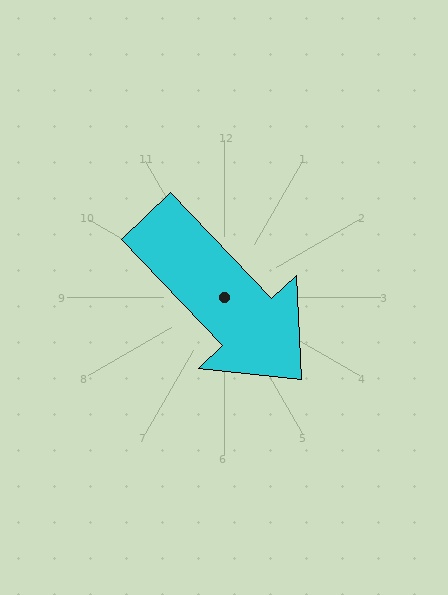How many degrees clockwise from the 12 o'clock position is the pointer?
Approximately 136 degrees.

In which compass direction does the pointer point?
Southeast.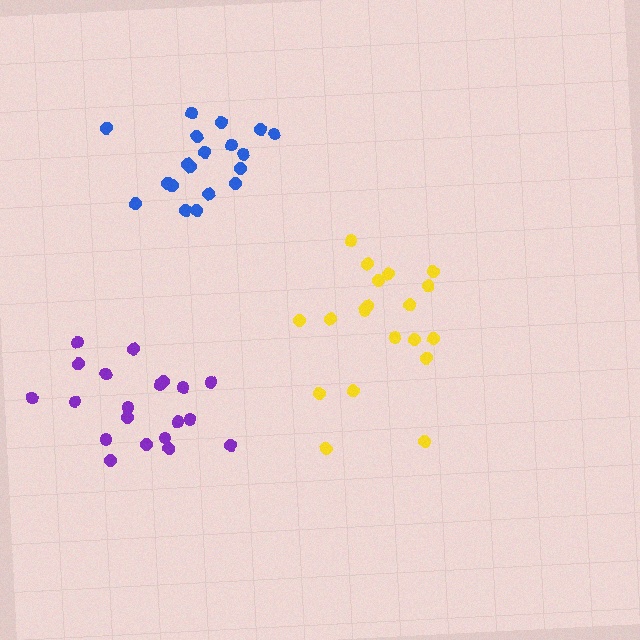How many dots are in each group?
Group 1: 19 dots, Group 2: 19 dots, Group 3: 20 dots (58 total).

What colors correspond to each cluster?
The clusters are colored: yellow, blue, purple.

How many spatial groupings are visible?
There are 3 spatial groupings.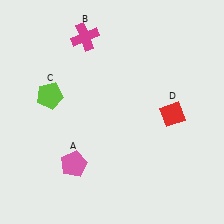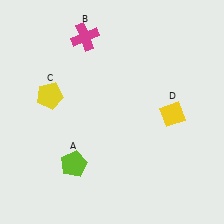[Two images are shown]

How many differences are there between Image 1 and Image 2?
There are 3 differences between the two images.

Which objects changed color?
A changed from pink to lime. C changed from lime to yellow. D changed from red to yellow.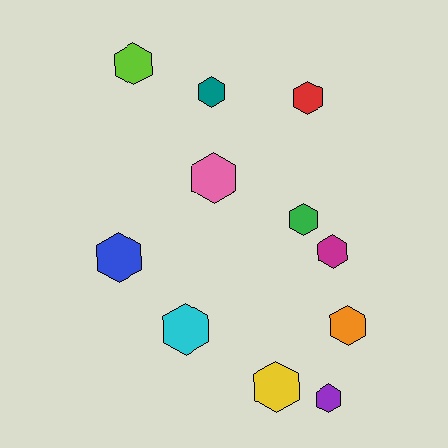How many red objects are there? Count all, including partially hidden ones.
There is 1 red object.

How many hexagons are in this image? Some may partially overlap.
There are 11 hexagons.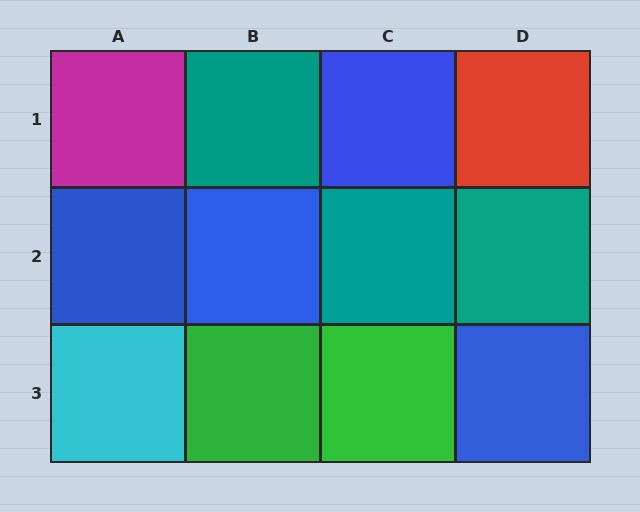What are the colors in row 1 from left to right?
Magenta, teal, blue, red.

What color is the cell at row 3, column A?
Cyan.